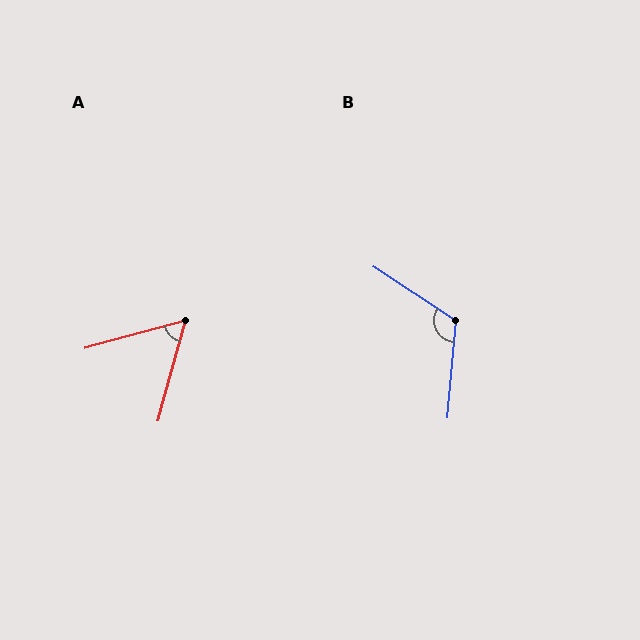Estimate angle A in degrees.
Approximately 59 degrees.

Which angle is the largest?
B, at approximately 118 degrees.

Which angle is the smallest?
A, at approximately 59 degrees.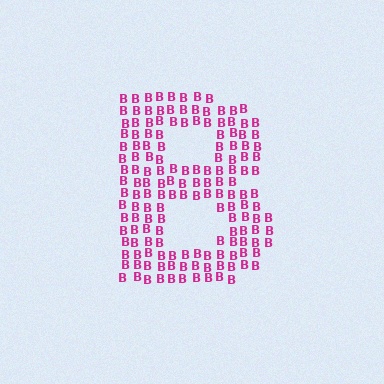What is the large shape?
The large shape is the letter B.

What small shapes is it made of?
It is made of small letter B's.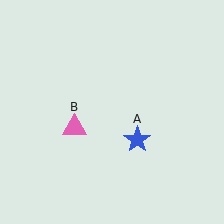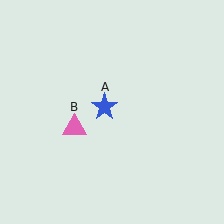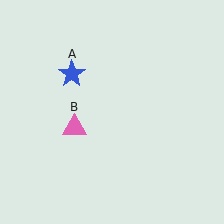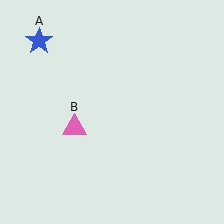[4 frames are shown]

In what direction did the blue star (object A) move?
The blue star (object A) moved up and to the left.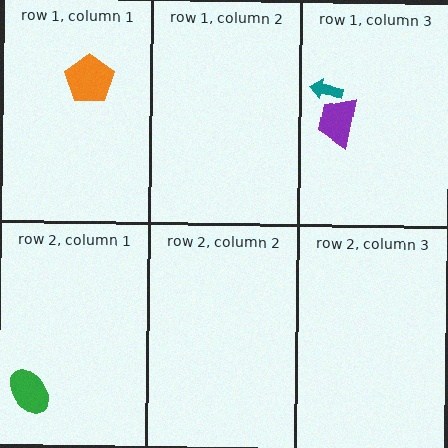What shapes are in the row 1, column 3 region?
The purple trapezoid, the teal arrow.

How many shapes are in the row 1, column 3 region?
2.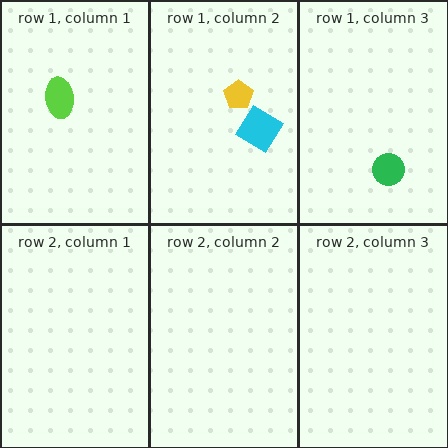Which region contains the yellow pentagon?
The row 1, column 2 region.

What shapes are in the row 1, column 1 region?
The lime ellipse.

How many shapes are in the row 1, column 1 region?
1.